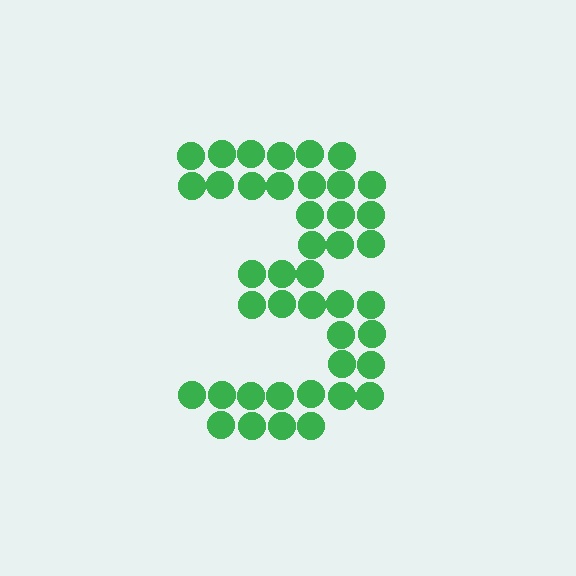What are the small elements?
The small elements are circles.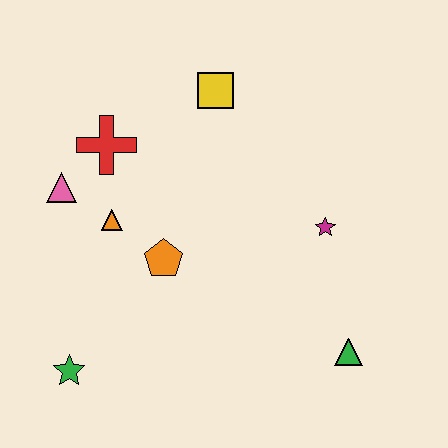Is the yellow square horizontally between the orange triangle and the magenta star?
Yes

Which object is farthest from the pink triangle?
The green triangle is farthest from the pink triangle.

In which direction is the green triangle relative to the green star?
The green triangle is to the right of the green star.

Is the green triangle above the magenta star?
No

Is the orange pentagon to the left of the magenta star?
Yes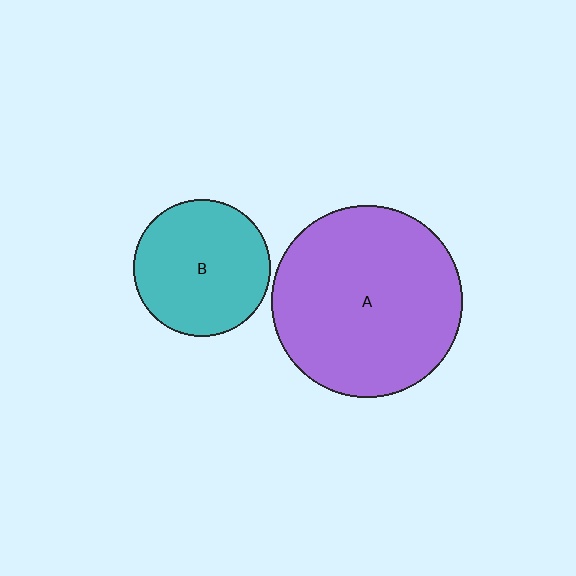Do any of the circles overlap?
No, none of the circles overlap.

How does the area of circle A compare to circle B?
Approximately 1.9 times.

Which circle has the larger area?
Circle A (purple).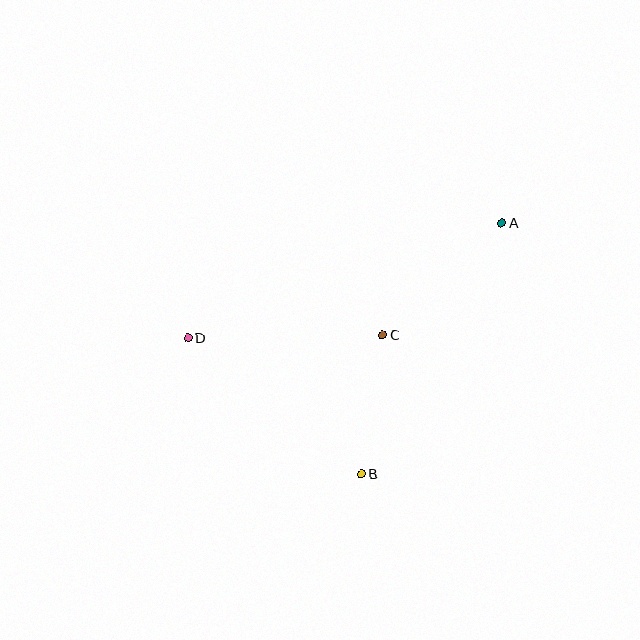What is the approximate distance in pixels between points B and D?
The distance between B and D is approximately 220 pixels.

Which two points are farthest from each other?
Points A and D are farthest from each other.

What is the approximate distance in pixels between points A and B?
The distance between A and B is approximately 287 pixels.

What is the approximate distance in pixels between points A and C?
The distance between A and C is approximately 164 pixels.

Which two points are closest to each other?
Points B and C are closest to each other.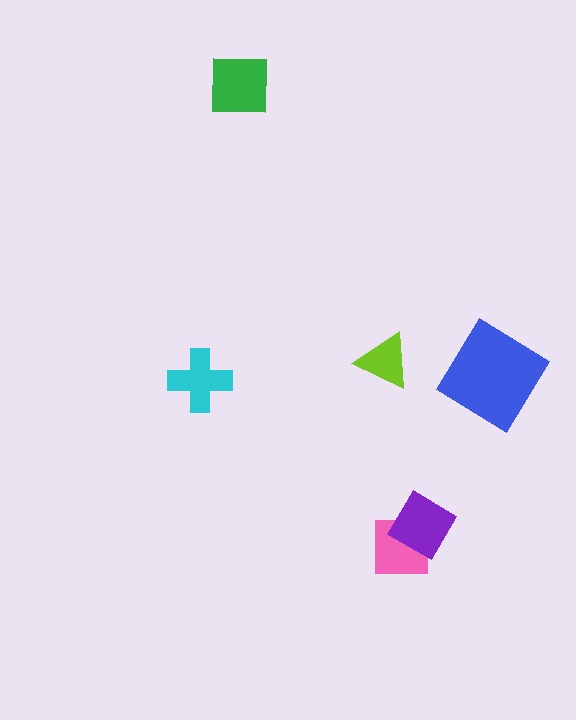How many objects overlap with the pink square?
1 object overlaps with the pink square.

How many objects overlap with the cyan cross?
0 objects overlap with the cyan cross.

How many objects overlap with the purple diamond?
1 object overlaps with the purple diamond.